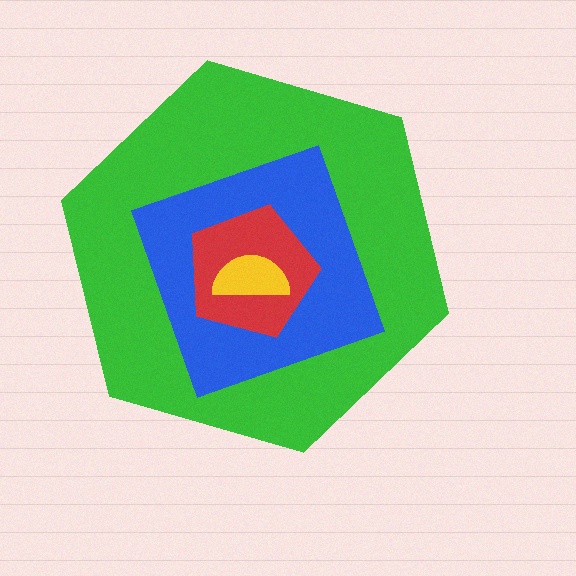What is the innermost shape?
The yellow semicircle.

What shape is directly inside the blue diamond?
The red pentagon.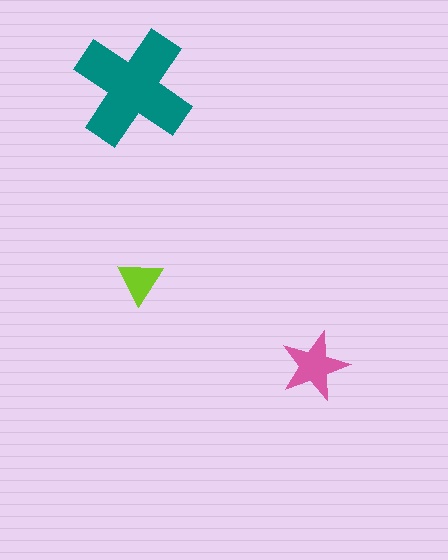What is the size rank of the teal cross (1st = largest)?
1st.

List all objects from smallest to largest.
The lime triangle, the pink star, the teal cross.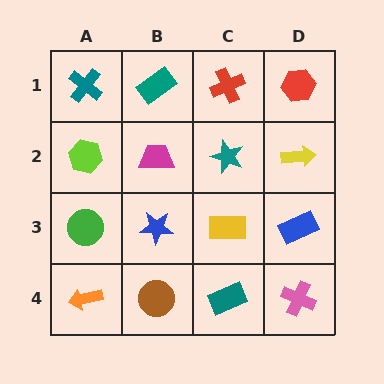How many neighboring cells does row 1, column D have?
2.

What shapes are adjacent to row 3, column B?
A magenta trapezoid (row 2, column B), a brown circle (row 4, column B), a green circle (row 3, column A), a yellow rectangle (row 3, column C).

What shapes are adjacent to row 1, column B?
A magenta trapezoid (row 2, column B), a teal cross (row 1, column A), a red cross (row 1, column C).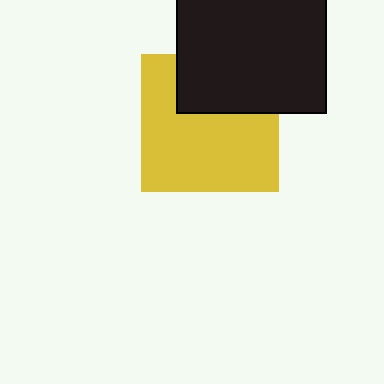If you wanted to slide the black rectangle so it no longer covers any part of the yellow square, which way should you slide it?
Slide it up — that is the most direct way to separate the two shapes.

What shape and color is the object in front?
The object in front is a black rectangle.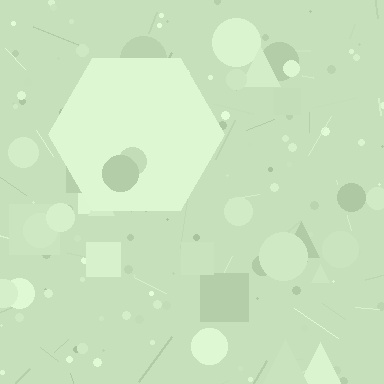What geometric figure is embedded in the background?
A hexagon is embedded in the background.